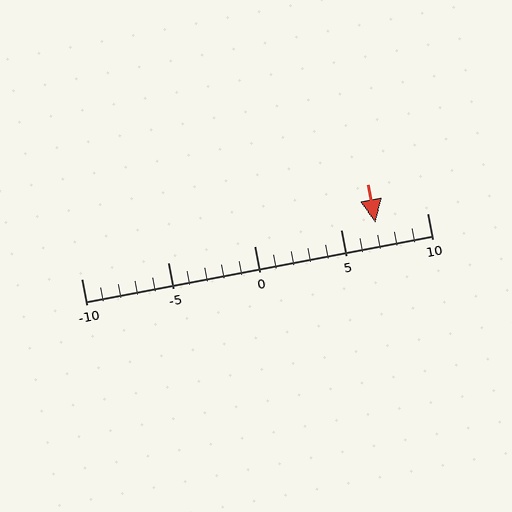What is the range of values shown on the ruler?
The ruler shows values from -10 to 10.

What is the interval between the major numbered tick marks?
The major tick marks are spaced 5 units apart.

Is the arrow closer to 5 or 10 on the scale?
The arrow is closer to 5.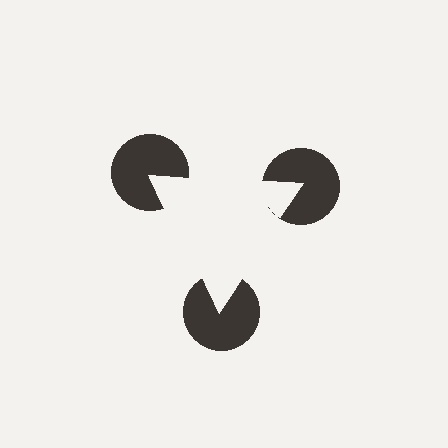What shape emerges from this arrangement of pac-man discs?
An illusory triangle — its edges are inferred from the aligned wedge cuts in the pac-man discs, not physically drawn.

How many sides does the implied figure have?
3 sides.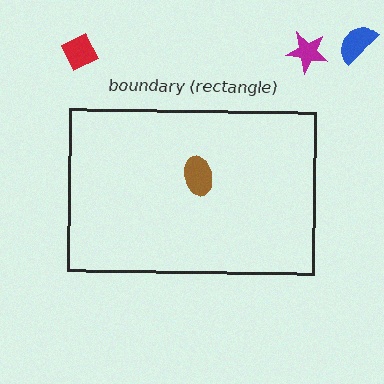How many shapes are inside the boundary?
1 inside, 3 outside.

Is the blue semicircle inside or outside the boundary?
Outside.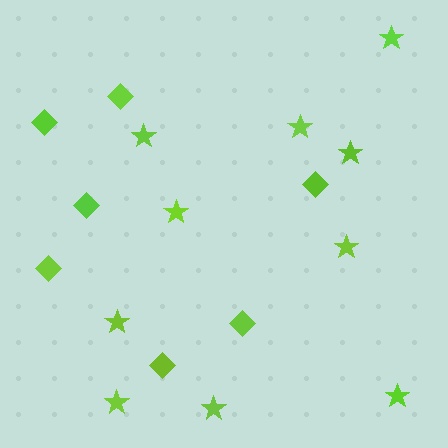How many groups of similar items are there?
There are 2 groups: one group of diamonds (7) and one group of stars (10).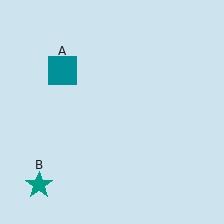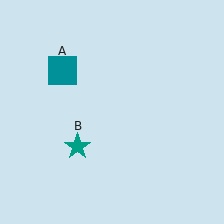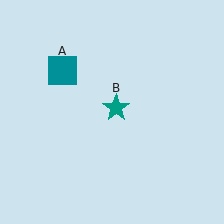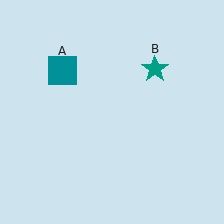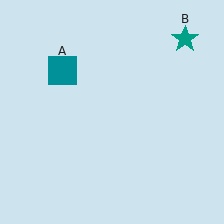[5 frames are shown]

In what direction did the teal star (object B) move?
The teal star (object B) moved up and to the right.